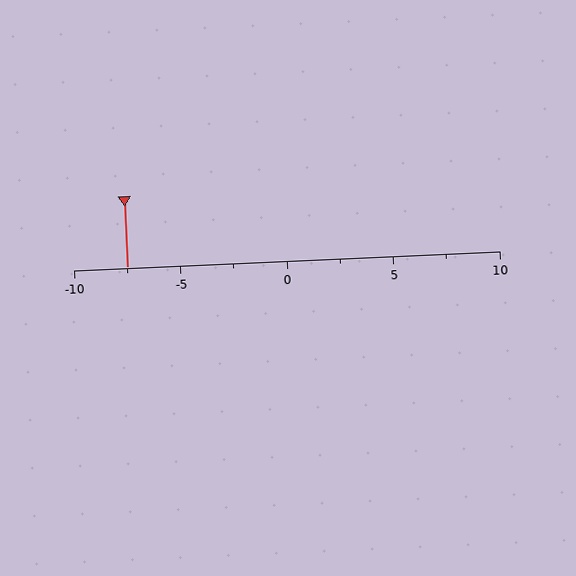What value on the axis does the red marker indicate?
The marker indicates approximately -7.5.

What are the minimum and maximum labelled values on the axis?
The axis runs from -10 to 10.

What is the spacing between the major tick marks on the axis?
The major ticks are spaced 5 apart.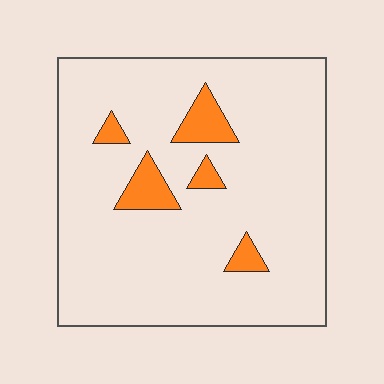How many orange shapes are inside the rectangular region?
5.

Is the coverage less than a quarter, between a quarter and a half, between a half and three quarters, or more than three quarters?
Less than a quarter.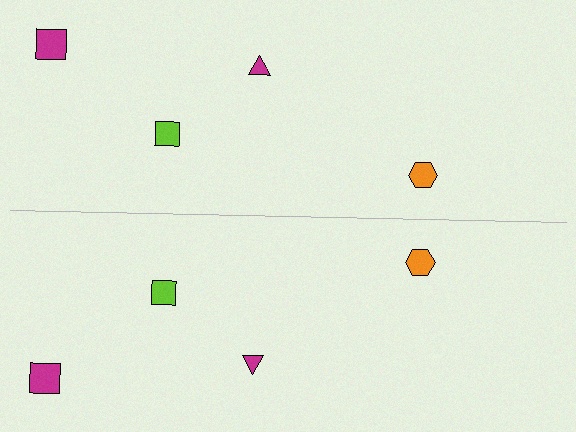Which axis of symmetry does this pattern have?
The pattern has a horizontal axis of symmetry running through the center of the image.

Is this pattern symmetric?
Yes, this pattern has bilateral (reflection) symmetry.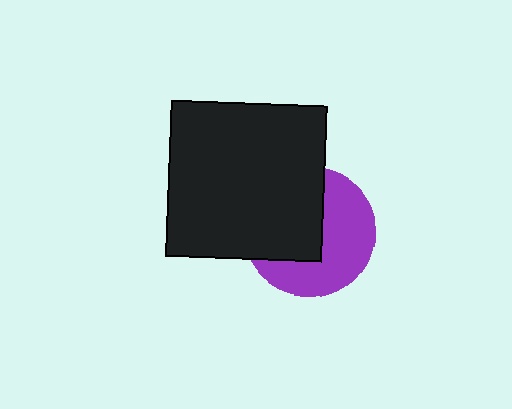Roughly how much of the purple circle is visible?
About half of it is visible (roughly 52%).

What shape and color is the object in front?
The object in front is a black square.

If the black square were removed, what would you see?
You would see the complete purple circle.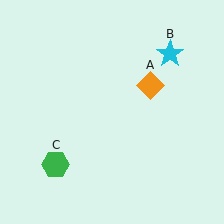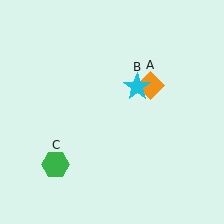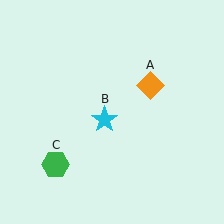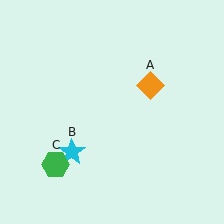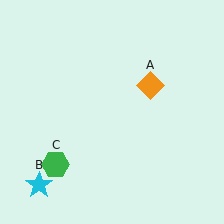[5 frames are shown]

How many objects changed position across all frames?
1 object changed position: cyan star (object B).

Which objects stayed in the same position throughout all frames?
Orange diamond (object A) and green hexagon (object C) remained stationary.